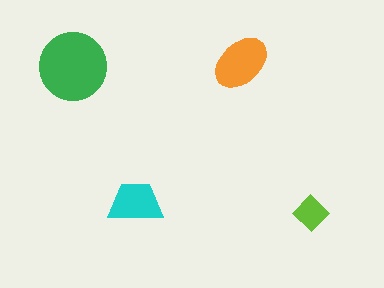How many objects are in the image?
There are 4 objects in the image.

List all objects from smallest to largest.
The lime diamond, the cyan trapezoid, the orange ellipse, the green circle.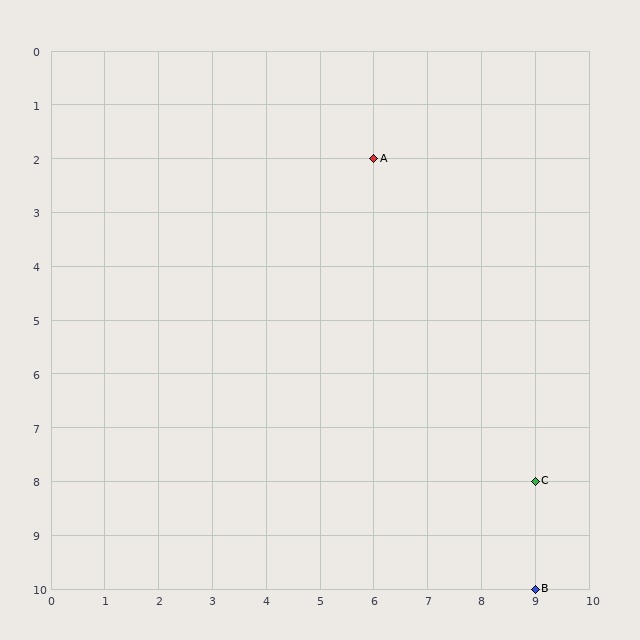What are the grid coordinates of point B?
Point B is at grid coordinates (9, 10).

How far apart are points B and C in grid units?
Points B and C are 2 rows apart.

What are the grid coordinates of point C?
Point C is at grid coordinates (9, 8).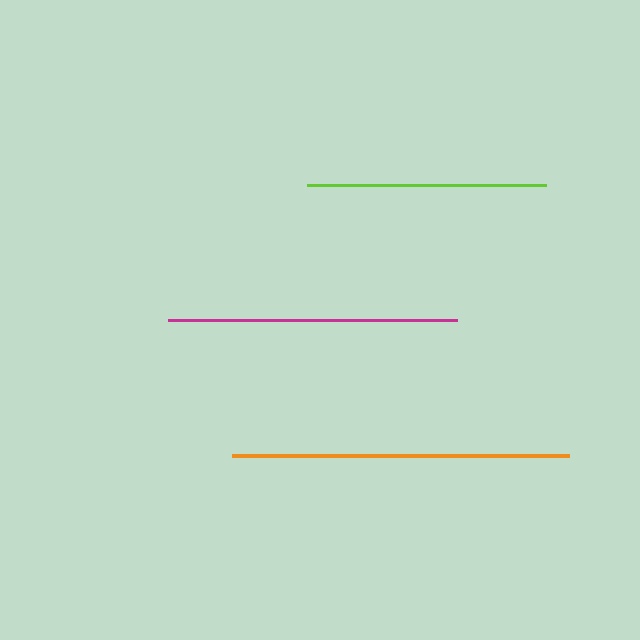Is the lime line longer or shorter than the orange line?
The orange line is longer than the lime line.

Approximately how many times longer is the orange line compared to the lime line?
The orange line is approximately 1.4 times the length of the lime line.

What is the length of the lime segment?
The lime segment is approximately 240 pixels long.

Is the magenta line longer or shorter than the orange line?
The orange line is longer than the magenta line.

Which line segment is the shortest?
The lime line is the shortest at approximately 240 pixels.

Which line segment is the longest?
The orange line is the longest at approximately 338 pixels.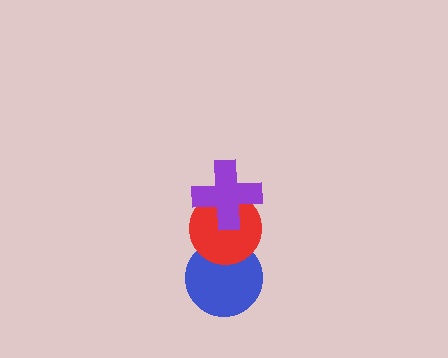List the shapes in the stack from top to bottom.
From top to bottom: the purple cross, the red circle, the blue circle.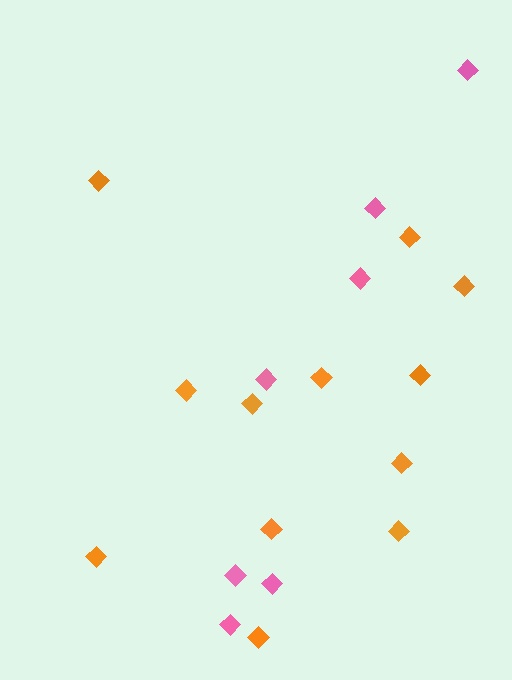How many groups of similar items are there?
There are 2 groups: one group of pink diamonds (7) and one group of orange diamonds (12).